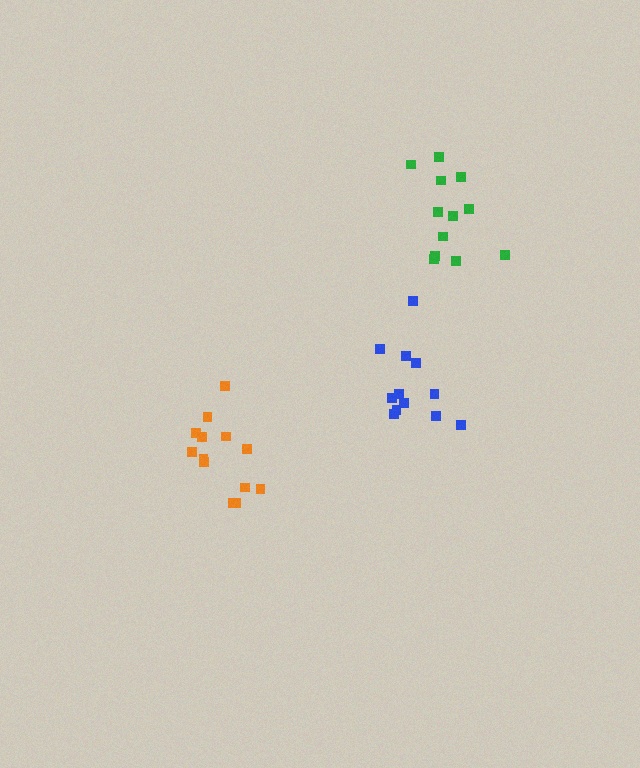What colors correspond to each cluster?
The clusters are colored: blue, orange, green.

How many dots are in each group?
Group 1: 12 dots, Group 2: 13 dots, Group 3: 12 dots (37 total).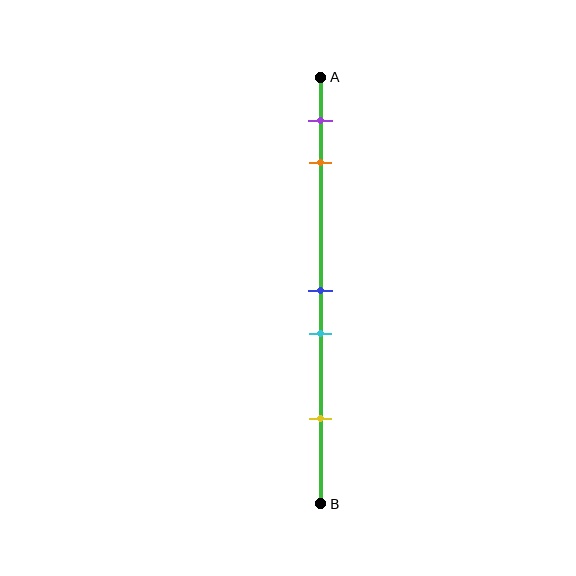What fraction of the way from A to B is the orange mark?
The orange mark is approximately 20% (0.2) of the way from A to B.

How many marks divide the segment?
There are 5 marks dividing the segment.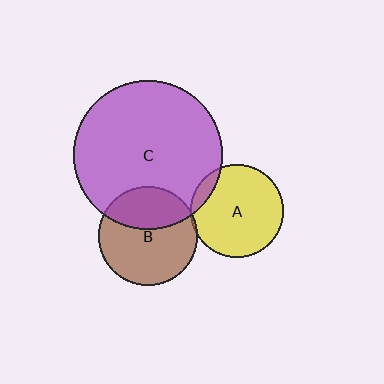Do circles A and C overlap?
Yes.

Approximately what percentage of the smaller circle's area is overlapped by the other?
Approximately 10%.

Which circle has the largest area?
Circle C (purple).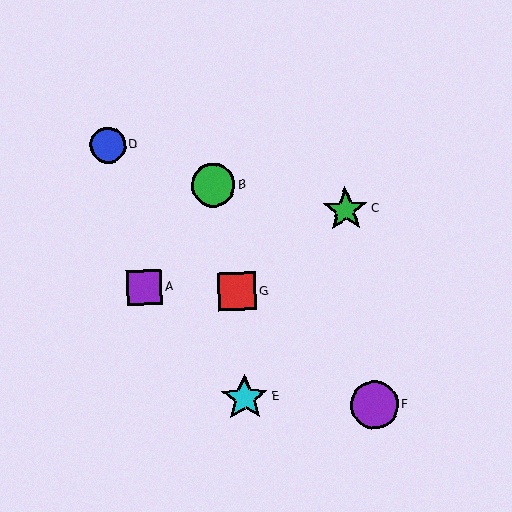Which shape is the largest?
The cyan star (labeled E) is the largest.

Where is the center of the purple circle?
The center of the purple circle is at (374, 405).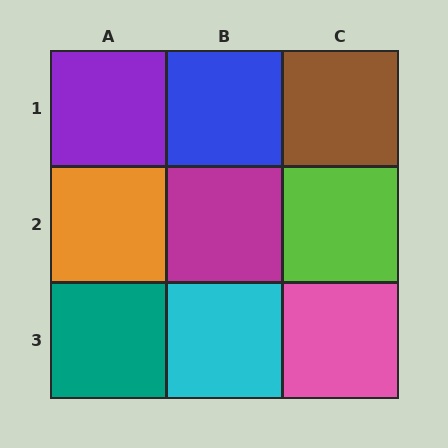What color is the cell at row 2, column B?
Magenta.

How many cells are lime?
1 cell is lime.